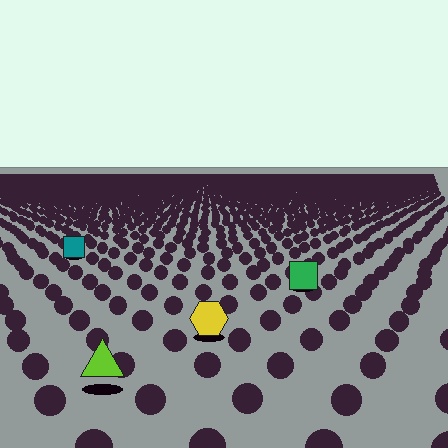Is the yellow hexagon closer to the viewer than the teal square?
Yes. The yellow hexagon is closer — you can tell from the texture gradient: the ground texture is coarser near it.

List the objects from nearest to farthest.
From nearest to farthest: the lime triangle, the yellow hexagon, the green square, the teal square.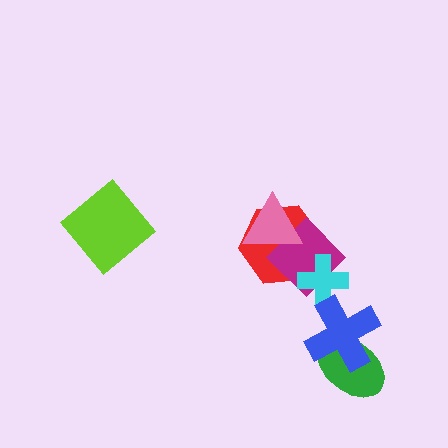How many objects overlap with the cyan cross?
3 objects overlap with the cyan cross.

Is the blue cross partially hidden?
No, no other shape covers it.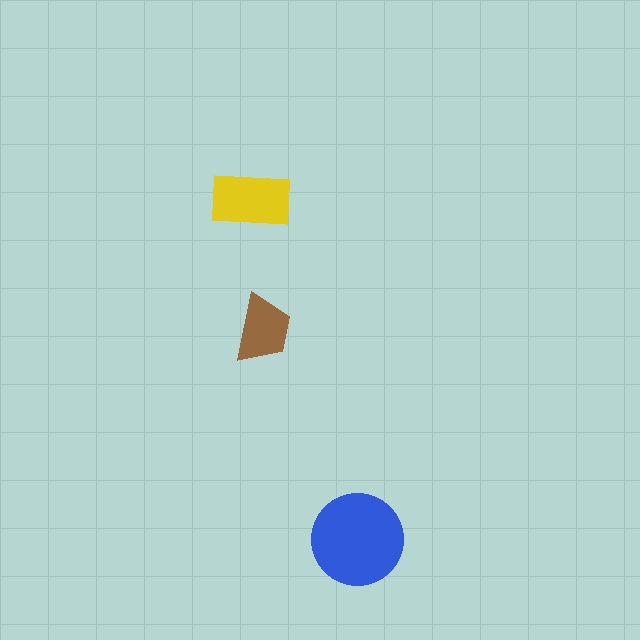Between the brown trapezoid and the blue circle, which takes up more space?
The blue circle.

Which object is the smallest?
The brown trapezoid.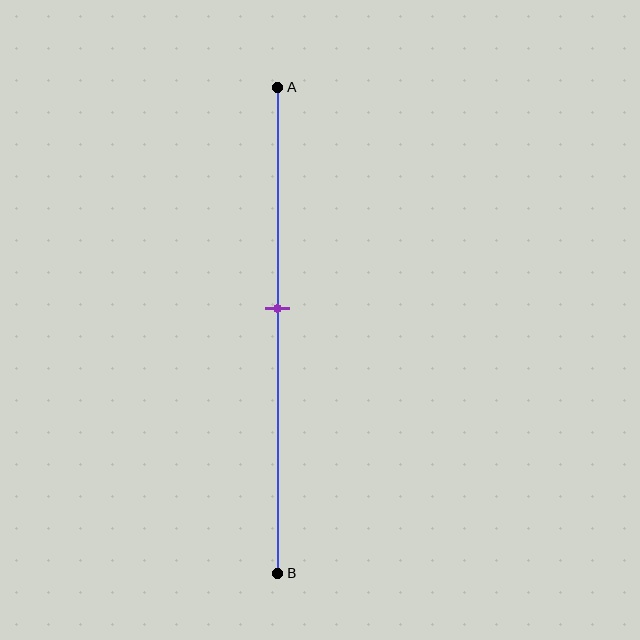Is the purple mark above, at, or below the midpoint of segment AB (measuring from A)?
The purple mark is above the midpoint of segment AB.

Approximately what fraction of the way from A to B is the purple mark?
The purple mark is approximately 45% of the way from A to B.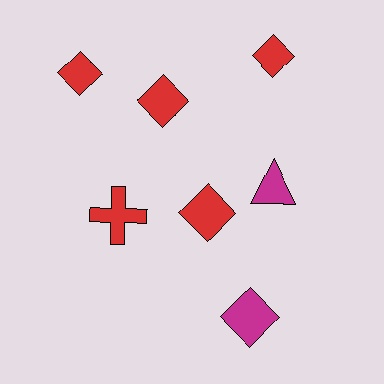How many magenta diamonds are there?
There is 1 magenta diamond.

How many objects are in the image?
There are 7 objects.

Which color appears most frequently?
Red, with 5 objects.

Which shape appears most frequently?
Diamond, with 5 objects.